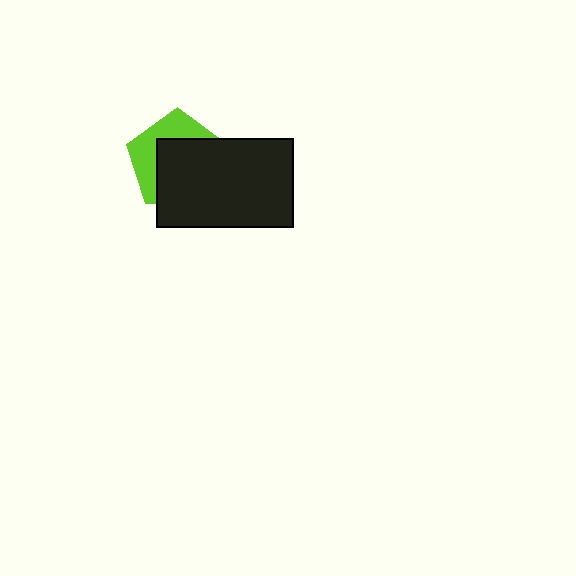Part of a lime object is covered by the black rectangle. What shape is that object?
It is a pentagon.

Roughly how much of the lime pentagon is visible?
A small part of it is visible (roughly 38%).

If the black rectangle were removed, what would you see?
You would see the complete lime pentagon.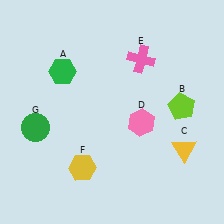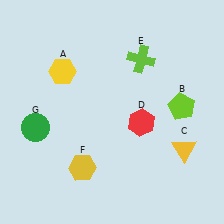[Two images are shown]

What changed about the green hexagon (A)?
In Image 1, A is green. In Image 2, it changed to yellow.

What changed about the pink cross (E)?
In Image 1, E is pink. In Image 2, it changed to lime.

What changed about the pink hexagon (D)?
In Image 1, D is pink. In Image 2, it changed to red.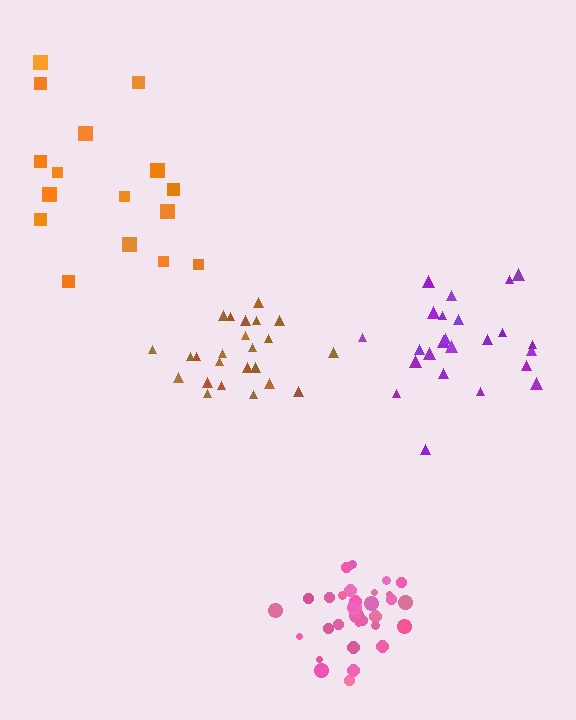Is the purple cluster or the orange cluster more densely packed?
Purple.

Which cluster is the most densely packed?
Pink.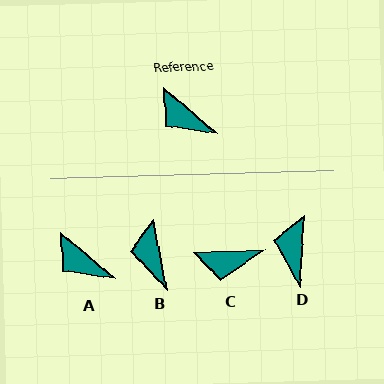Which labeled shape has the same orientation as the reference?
A.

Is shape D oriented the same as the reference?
No, it is off by about 53 degrees.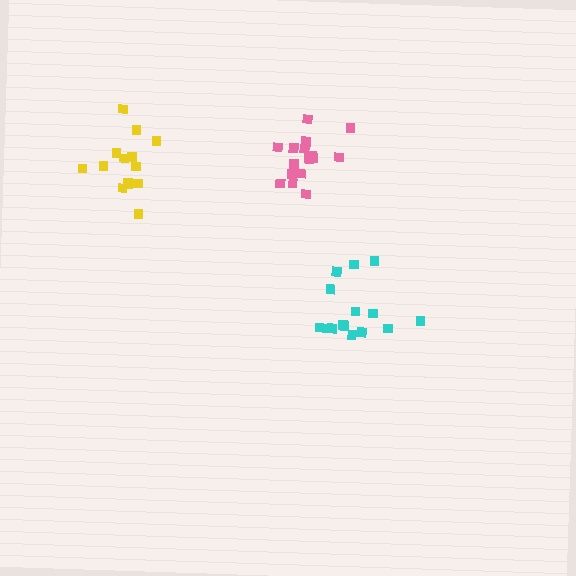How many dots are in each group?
Group 1: 17 dots, Group 2: 15 dots, Group 3: 14 dots (46 total).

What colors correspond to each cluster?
The clusters are colored: pink, cyan, yellow.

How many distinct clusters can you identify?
There are 3 distinct clusters.